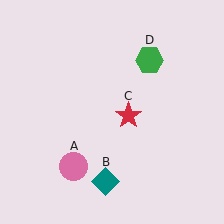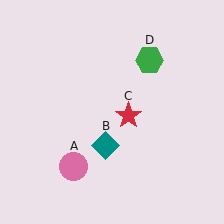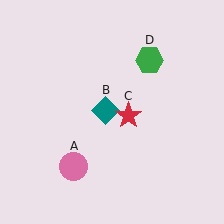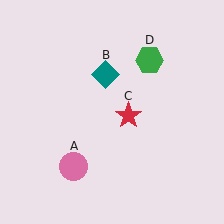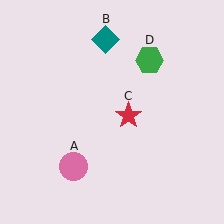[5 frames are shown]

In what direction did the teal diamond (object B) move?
The teal diamond (object B) moved up.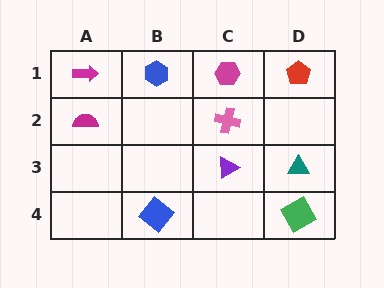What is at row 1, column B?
A blue hexagon.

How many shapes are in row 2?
2 shapes.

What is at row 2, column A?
A magenta semicircle.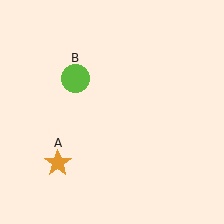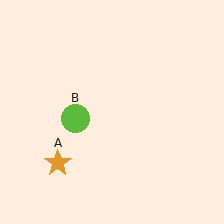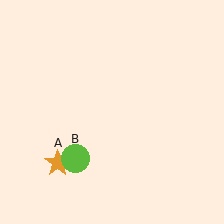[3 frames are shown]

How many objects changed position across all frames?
1 object changed position: lime circle (object B).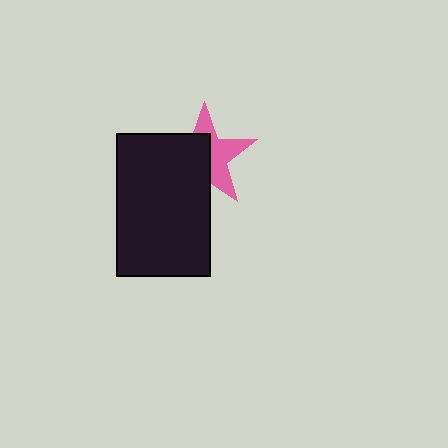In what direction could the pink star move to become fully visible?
The pink star could move toward the upper-right. That would shift it out from behind the black rectangle entirely.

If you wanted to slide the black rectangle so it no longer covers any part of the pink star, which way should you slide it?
Slide it toward the lower-left — that is the most direct way to separate the two shapes.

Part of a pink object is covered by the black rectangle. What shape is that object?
It is a star.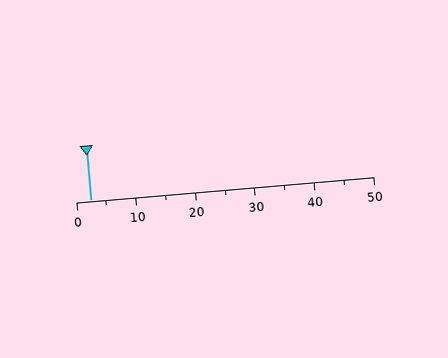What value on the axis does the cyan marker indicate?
The marker indicates approximately 2.5.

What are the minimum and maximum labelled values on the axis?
The axis runs from 0 to 50.